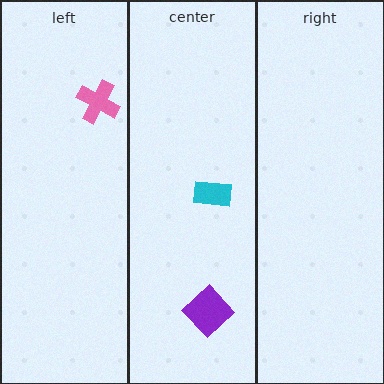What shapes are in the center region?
The purple diamond, the cyan rectangle.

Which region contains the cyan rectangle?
The center region.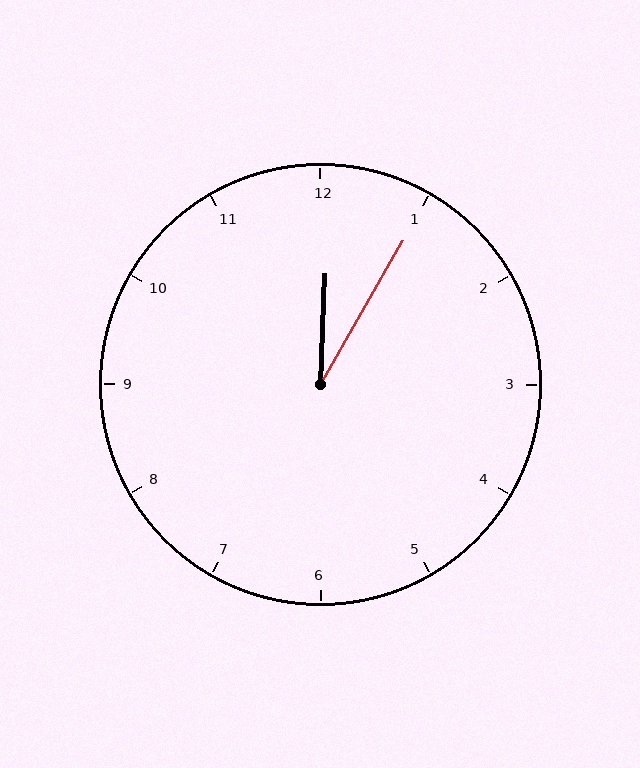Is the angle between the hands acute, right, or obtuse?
It is acute.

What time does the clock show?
12:05.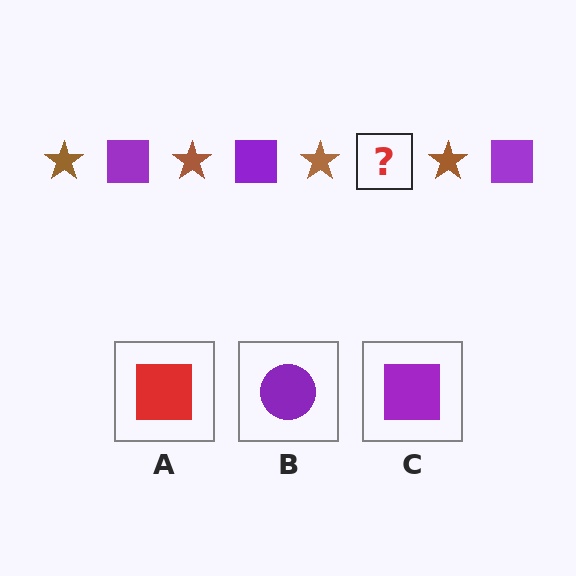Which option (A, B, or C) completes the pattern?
C.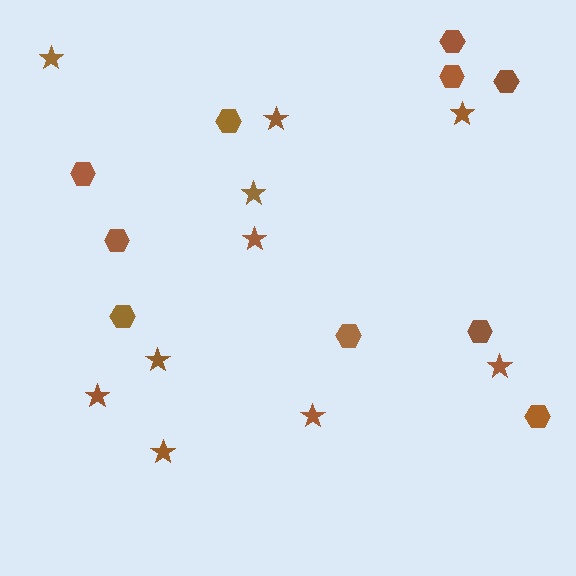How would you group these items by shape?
There are 2 groups: one group of stars (10) and one group of hexagons (10).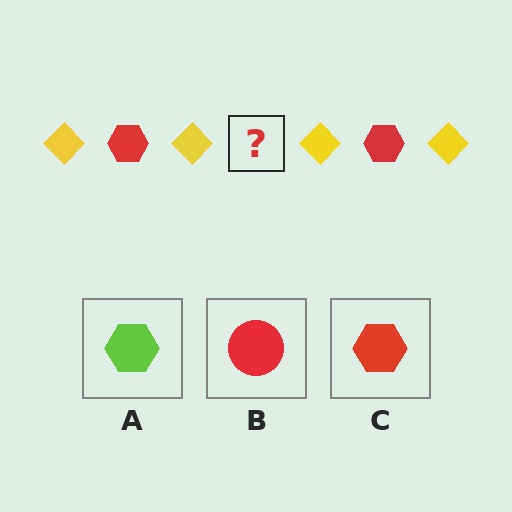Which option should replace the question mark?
Option C.